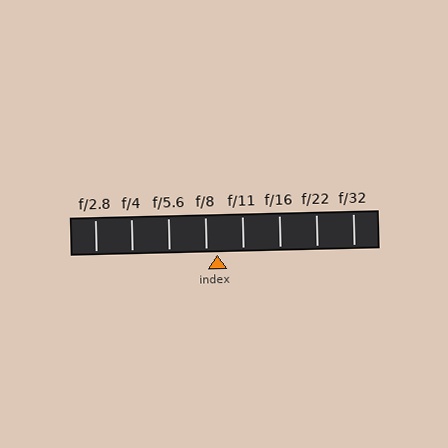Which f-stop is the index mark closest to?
The index mark is closest to f/8.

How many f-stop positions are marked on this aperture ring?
There are 8 f-stop positions marked.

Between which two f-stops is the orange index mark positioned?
The index mark is between f/8 and f/11.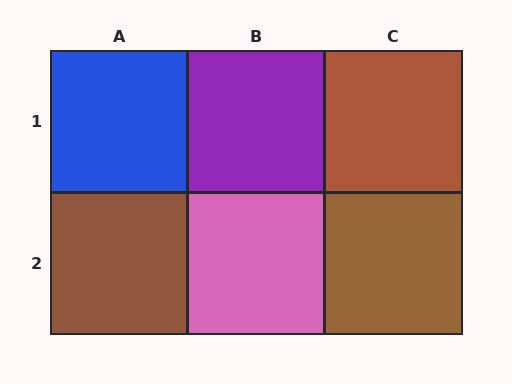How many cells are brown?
3 cells are brown.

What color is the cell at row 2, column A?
Brown.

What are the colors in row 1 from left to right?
Blue, purple, brown.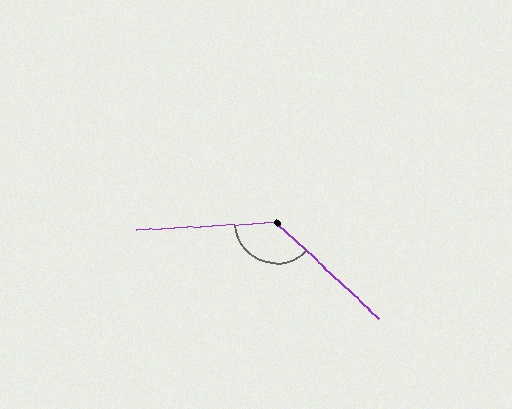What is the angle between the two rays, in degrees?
Approximately 134 degrees.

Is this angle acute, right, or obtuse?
It is obtuse.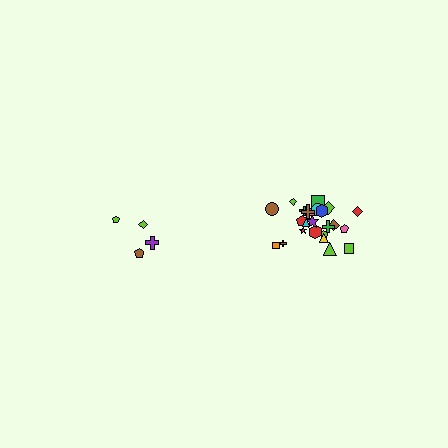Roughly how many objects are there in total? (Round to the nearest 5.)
Roughly 30 objects in total.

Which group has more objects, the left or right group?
The right group.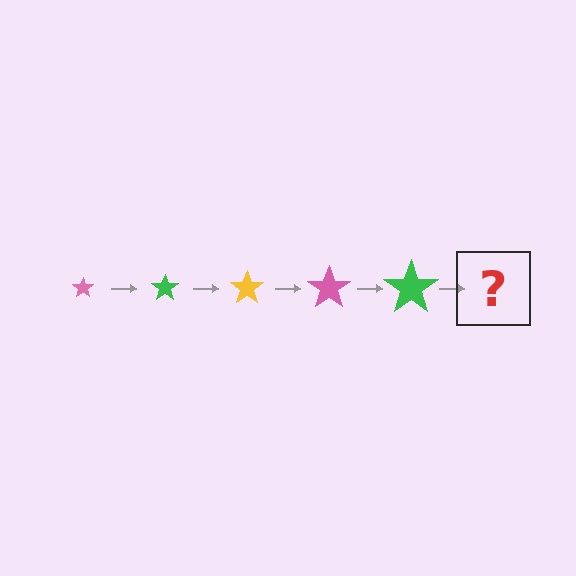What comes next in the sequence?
The next element should be a yellow star, larger than the previous one.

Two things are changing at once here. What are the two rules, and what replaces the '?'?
The two rules are that the star grows larger each step and the color cycles through pink, green, and yellow. The '?' should be a yellow star, larger than the previous one.